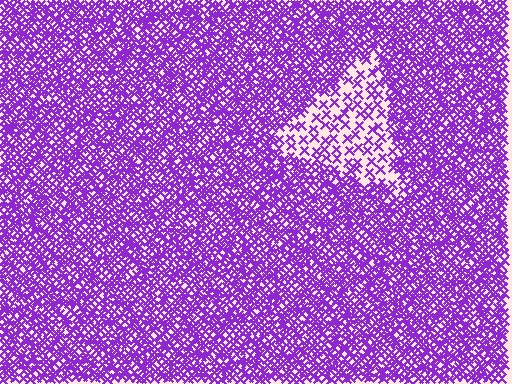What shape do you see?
I see a triangle.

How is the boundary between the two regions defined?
The boundary is defined by a change in element density (approximately 2.8x ratio). All elements are the same color, size, and shape.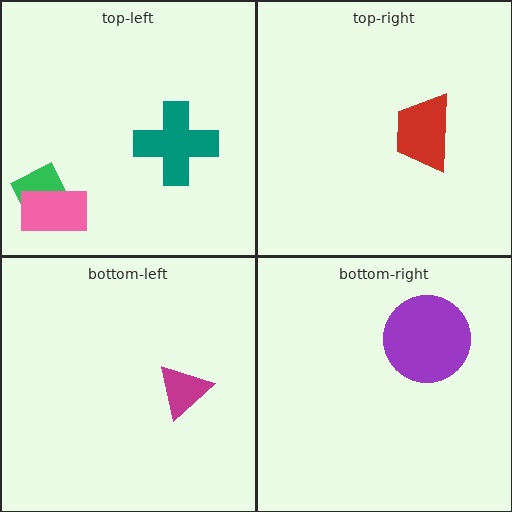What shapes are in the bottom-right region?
The purple circle.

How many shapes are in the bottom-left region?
1.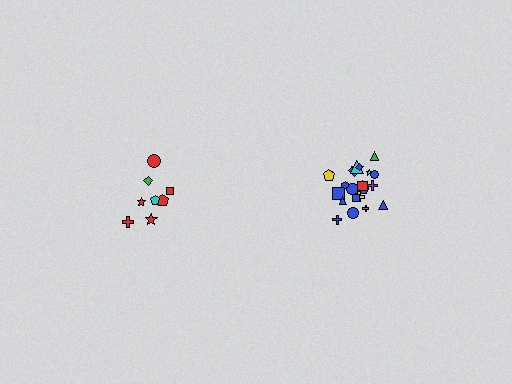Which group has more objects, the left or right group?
The right group.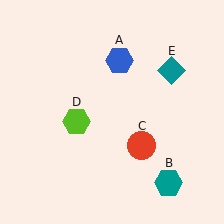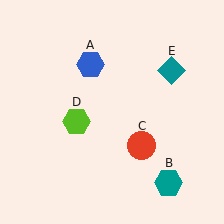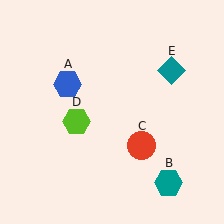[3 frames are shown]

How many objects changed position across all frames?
1 object changed position: blue hexagon (object A).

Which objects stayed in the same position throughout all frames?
Teal hexagon (object B) and red circle (object C) and lime hexagon (object D) and teal diamond (object E) remained stationary.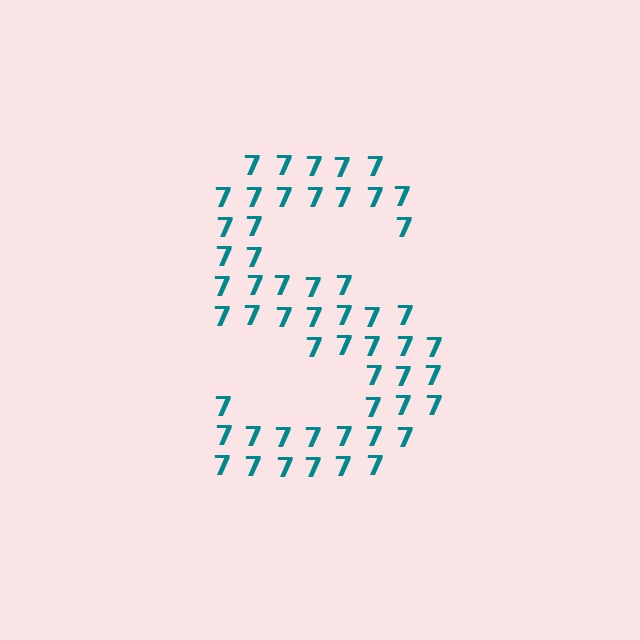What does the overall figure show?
The overall figure shows the letter S.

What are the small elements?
The small elements are digit 7's.